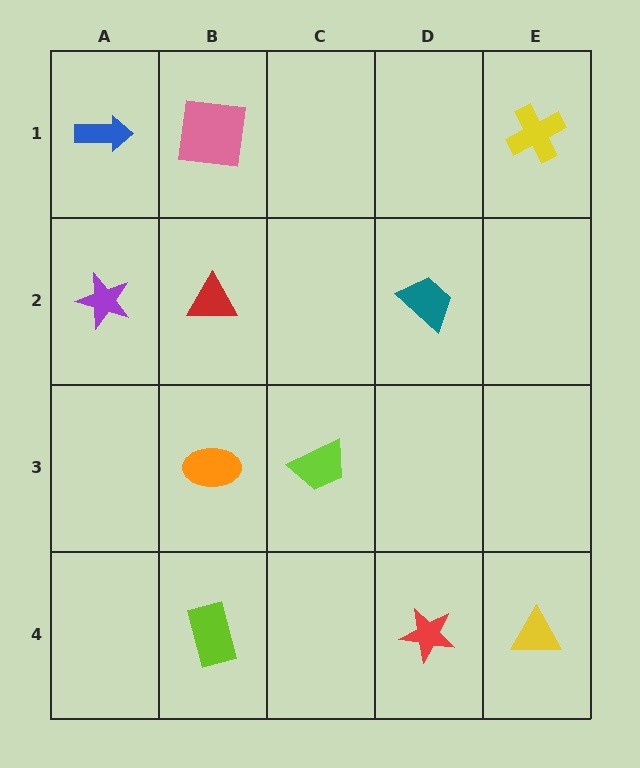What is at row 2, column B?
A red triangle.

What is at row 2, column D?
A teal trapezoid.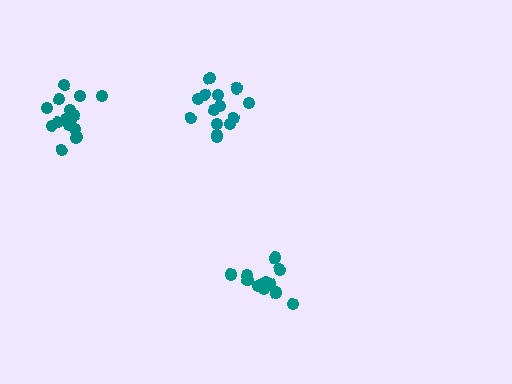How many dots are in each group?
Group 1: 14 dots, Group 2: 12 dots, Group 3: 16 dots (42 total).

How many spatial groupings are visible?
There are 3 spatial groupings.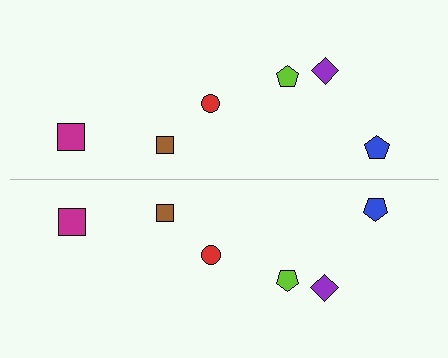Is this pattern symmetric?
Yes, this pattern has bilateral (reflection) symmetry.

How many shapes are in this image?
There are 12 shapes in this image.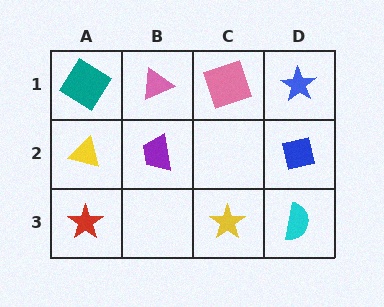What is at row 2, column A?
A yellow triangle.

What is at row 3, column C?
A yellow star.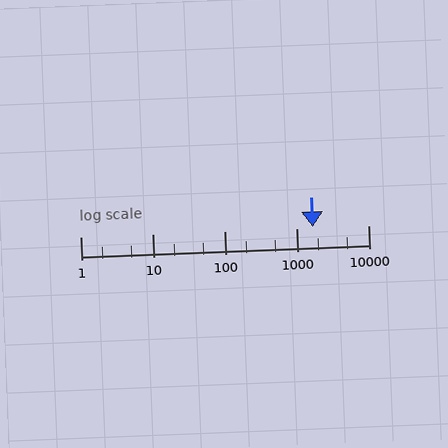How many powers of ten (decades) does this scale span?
The scale spans 4 decades, from 1 to 10000.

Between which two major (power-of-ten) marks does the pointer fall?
The pointer is between 1000 and 10000.